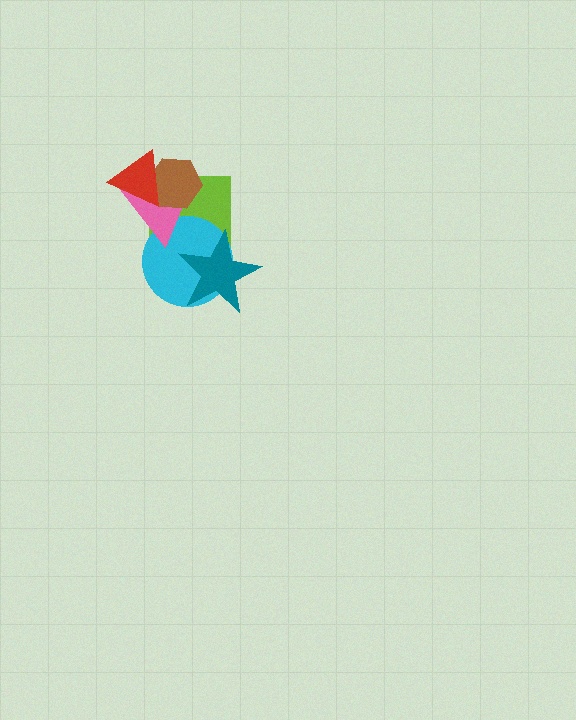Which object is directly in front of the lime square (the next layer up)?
The cyan circle is directly in front of the lime square.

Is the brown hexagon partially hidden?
Yes, it is partially covered by another shape.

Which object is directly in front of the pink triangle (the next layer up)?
The brown hexagon is directly in front of the pink triangle.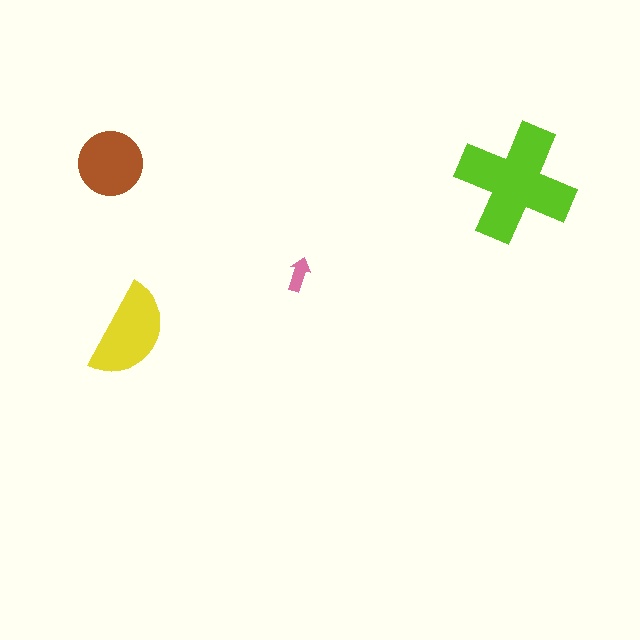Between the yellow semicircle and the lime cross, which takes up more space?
The lime cross.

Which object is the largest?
The lime cross.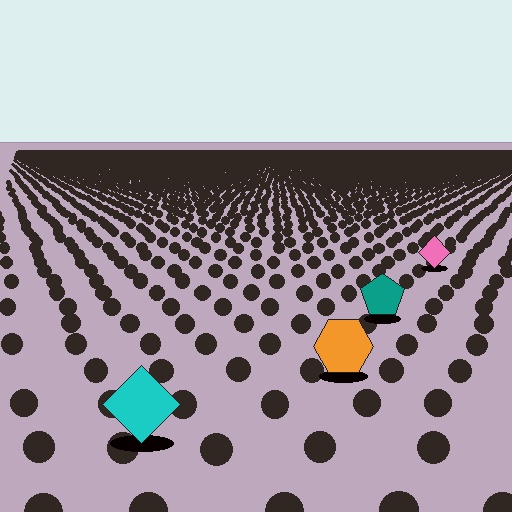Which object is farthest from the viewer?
The pink diamond is farthest from the viewer. It appears smaller and the ground texture around it is denser.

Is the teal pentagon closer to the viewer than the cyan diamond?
No. The cyan diamond is closer — you can tell from the texture gradient: the ground texture is coarser near it.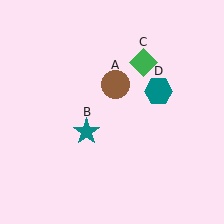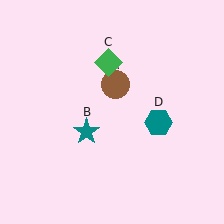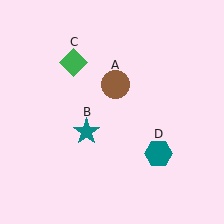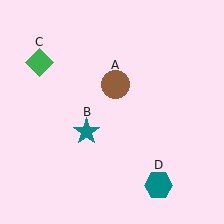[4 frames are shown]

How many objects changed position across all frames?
2 objects changed position: green diamond (object C), teal hexagon (object D).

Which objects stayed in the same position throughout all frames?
Brown circle (object A) and teal star (object B) remained stationary.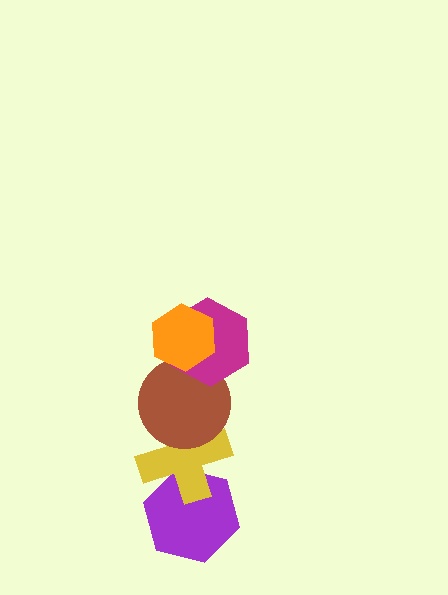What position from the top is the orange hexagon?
The orange hexagon is 1st from the top.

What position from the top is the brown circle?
The brown circle is 3rd from the top.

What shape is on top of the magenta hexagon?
The orange hexagon is on top of the magenta hexagon.